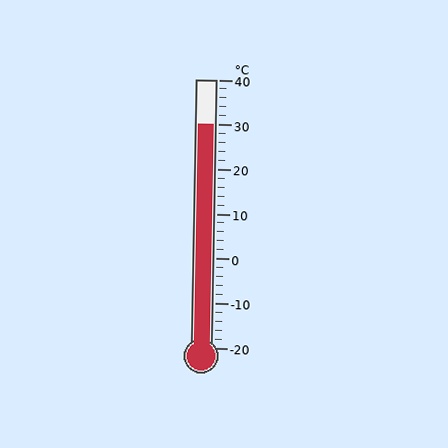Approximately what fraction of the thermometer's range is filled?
The thermometer is filled to approximately 85% of its range.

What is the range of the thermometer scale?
The thermometer scale ranges from -20°C to 40°C.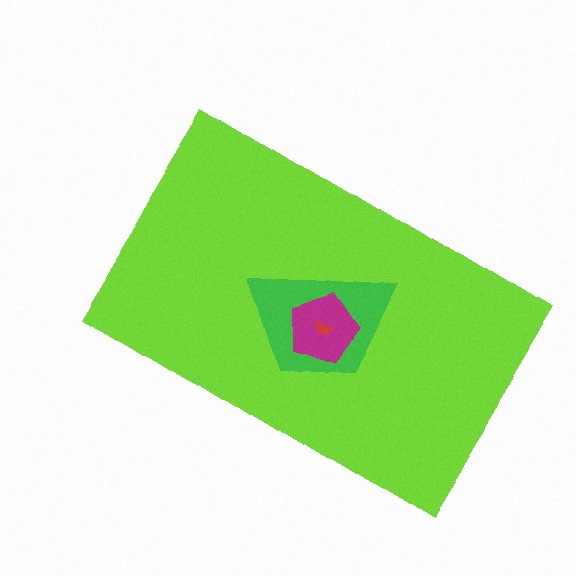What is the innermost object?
The red semicircle.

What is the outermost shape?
The lime rectangle.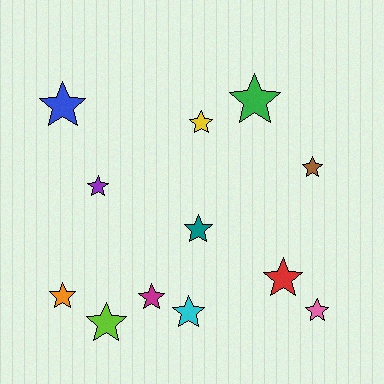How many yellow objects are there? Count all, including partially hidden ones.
There is 1 yellow object.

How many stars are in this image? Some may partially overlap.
There are 12 stars.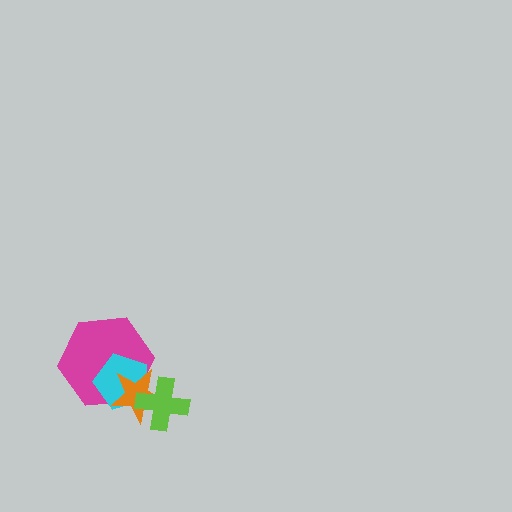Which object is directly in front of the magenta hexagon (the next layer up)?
The cyan pentagon is directly in front of the magenta hexagon.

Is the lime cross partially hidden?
No, no other shape covers it.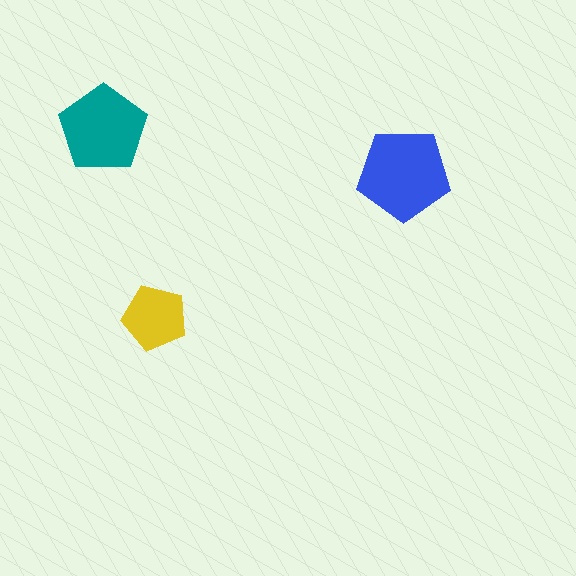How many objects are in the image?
There are 3 objects in the image.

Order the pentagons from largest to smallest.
the blue one, the teal one, the yellow one.